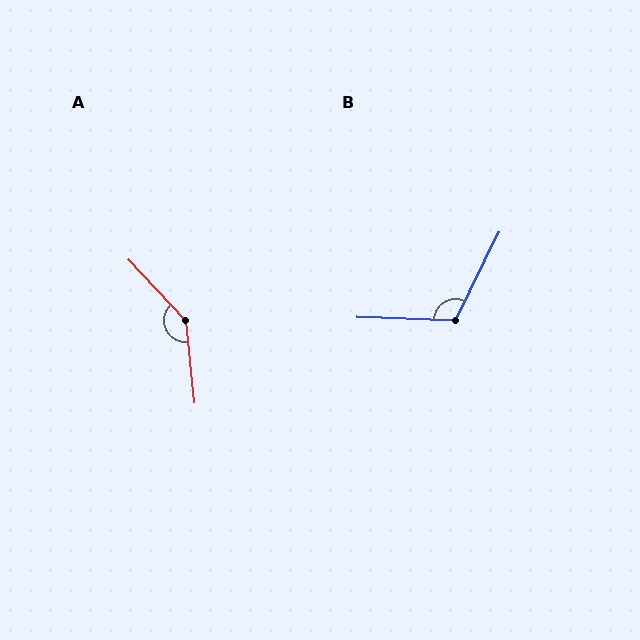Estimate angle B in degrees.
Approximately 115 degrees.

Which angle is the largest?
A, at approximately 142 degrees.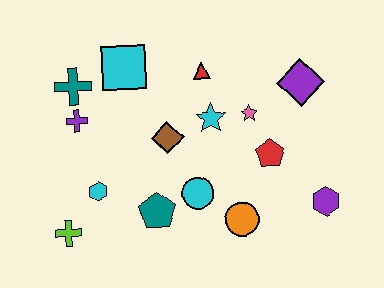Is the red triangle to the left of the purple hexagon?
Yes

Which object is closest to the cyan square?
The teal cross is closest to the cyan square.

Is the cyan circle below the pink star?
Yes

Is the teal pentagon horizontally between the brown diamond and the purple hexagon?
No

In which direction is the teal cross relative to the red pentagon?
The teal cross is to the left of the red pentagon.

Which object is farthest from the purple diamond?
The lime cross is farthest from the purple diamond.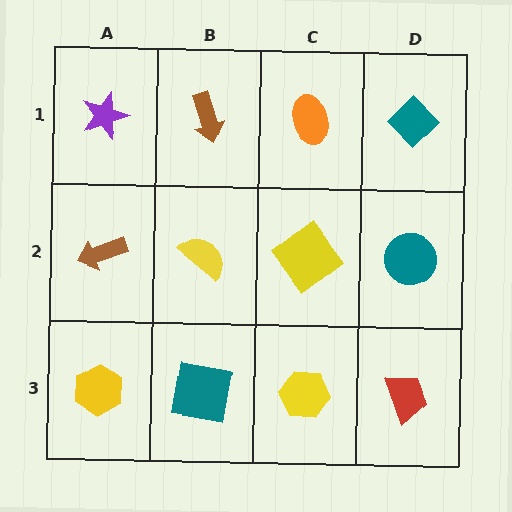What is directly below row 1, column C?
A yellow diamond.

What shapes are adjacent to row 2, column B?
A brown arrow (row 1, column B), a teal square (row 3, column B), a brown arrow (row 2, column A), a yellow diamond (row 2, column C).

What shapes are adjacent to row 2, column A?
A purple star (row 1, column A), a yellow hexagon (row 3, column A), a yellow semicircle (row 2, column B).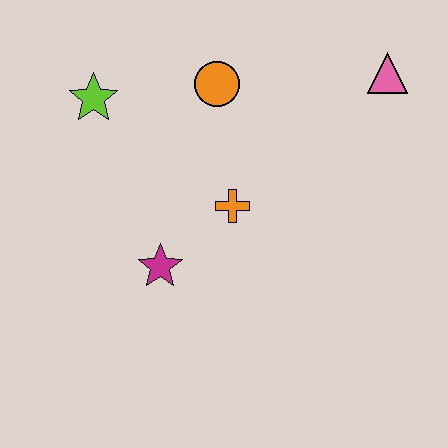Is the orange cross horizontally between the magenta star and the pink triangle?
Yes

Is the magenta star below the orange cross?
Yes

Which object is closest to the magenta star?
The orange cross is closest to the magenta star.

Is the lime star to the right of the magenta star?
No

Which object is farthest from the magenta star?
The pink triangle is farthest from the magenta star.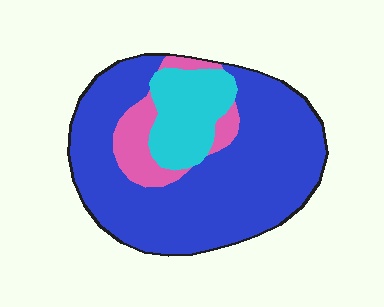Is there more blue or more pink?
Blue.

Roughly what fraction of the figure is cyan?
Cyan covers 17% of the figure.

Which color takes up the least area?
Pink, at roughly 10%.